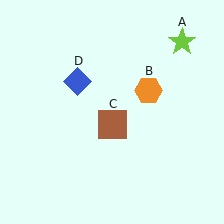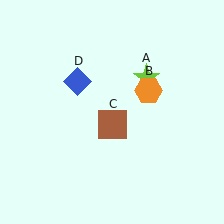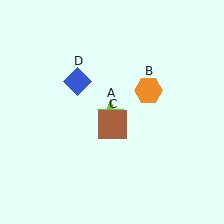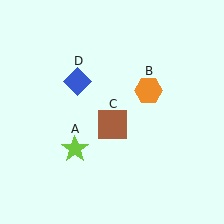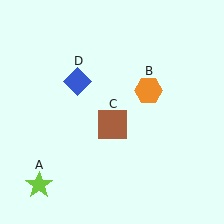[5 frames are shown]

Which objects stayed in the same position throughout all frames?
Orange hexagon (object B) and brown square (object C) and blue diamond (object D) remained stationary.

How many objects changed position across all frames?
1 object changed position: lime star (object A).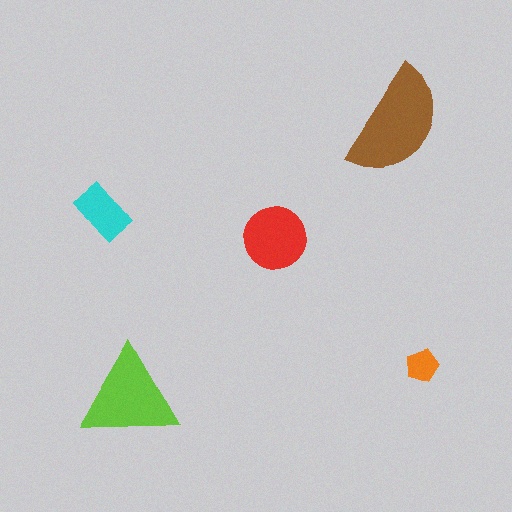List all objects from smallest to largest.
The orange pentagon, the cyan rectangle, the red circle, the lime triangle, the brown semicircle.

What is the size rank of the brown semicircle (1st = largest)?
1st.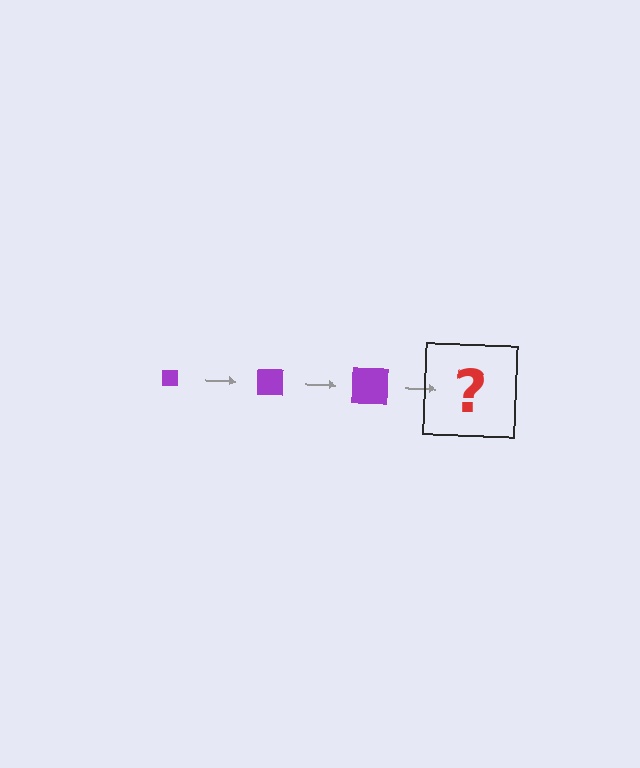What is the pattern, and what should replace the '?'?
The pattern is that the square gets progressively larger each step. The '?' should be a purple square, larger than the previous one.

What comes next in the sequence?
The next element should be a purple square, larger than the previous one.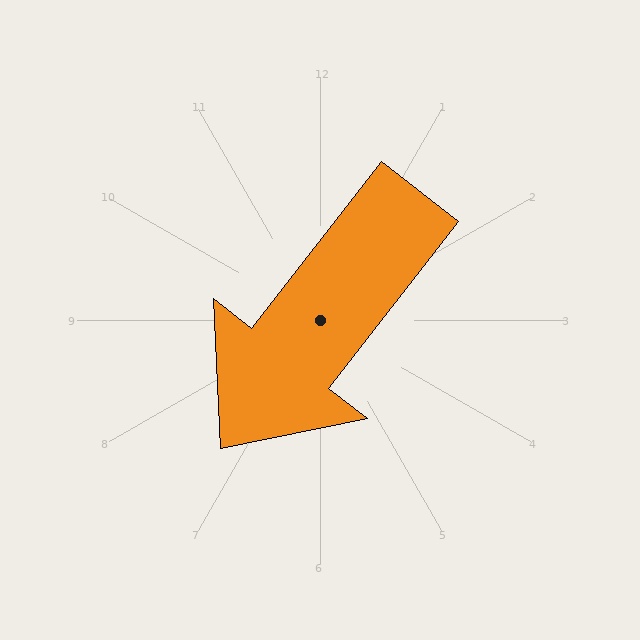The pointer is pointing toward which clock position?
Roughly 7 o'clock.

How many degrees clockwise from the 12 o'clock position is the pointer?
Approximately 218 degrees.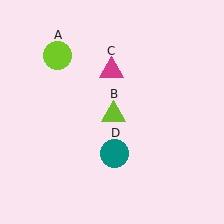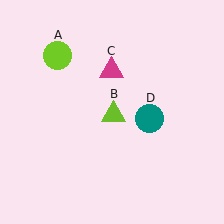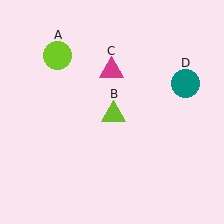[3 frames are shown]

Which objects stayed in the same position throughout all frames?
Lime circle (object A) and lime triangle (object B) and magenta triangle (object C) remained stationary.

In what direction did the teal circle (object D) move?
The teal circle (object D) moved up and to the right.